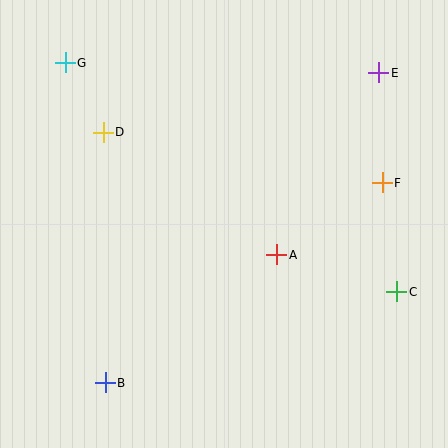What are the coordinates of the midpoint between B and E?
The midpoint between B and E is at (242, 228).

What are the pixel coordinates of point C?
Point C is at (397, 292).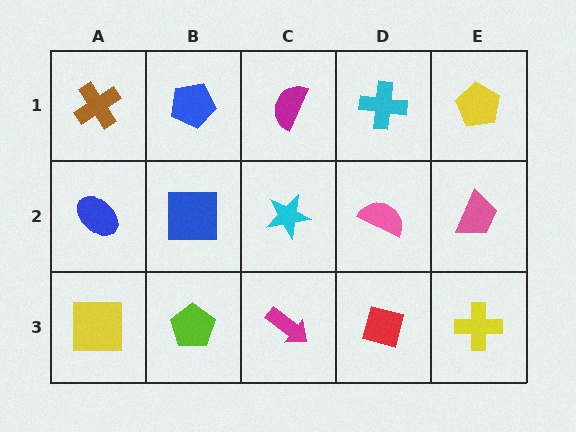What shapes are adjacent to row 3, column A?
A blue ellipse (row 2, column A), a lime pentagon (row 3, column B).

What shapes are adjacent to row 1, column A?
A blue ellipse (row 2, column A), a blue pentagon (row 1, column B).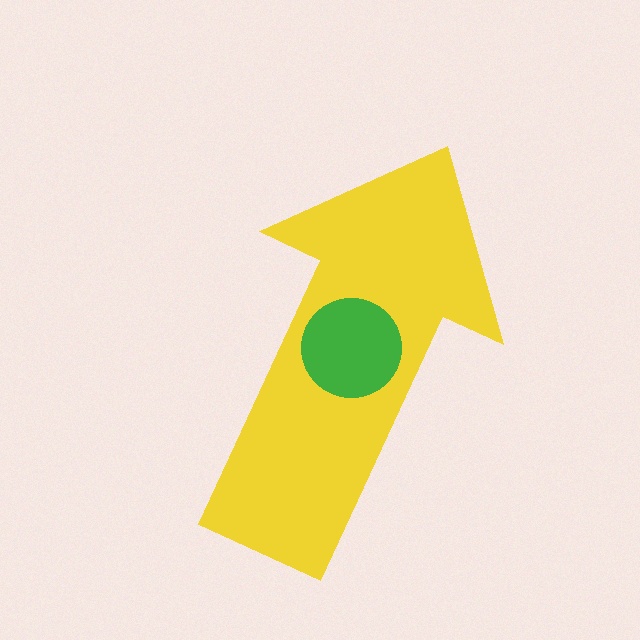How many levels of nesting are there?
2.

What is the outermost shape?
The yellow arrow.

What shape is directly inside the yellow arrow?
The green circle.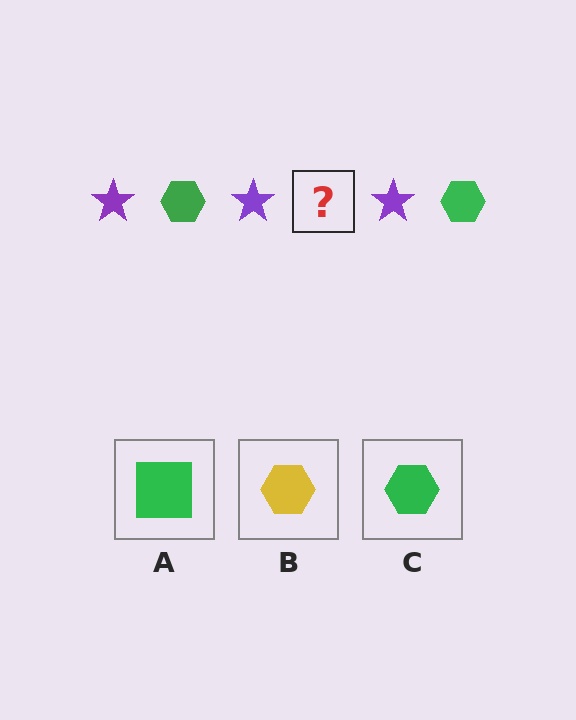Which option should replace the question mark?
Option C.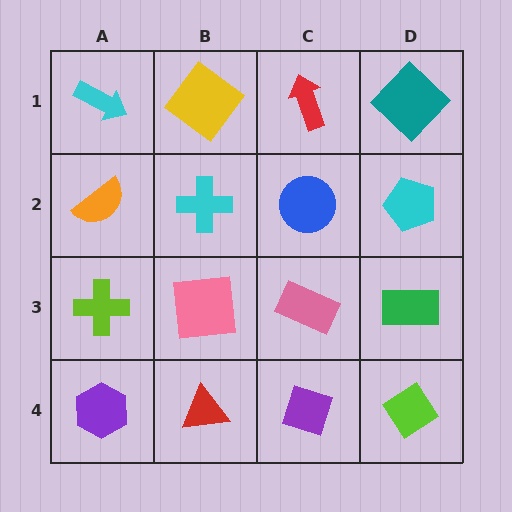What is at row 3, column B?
A pink square.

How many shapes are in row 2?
4 shapes.